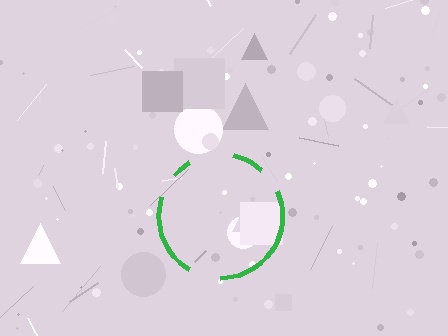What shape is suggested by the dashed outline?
The dashed outline suggests a circle.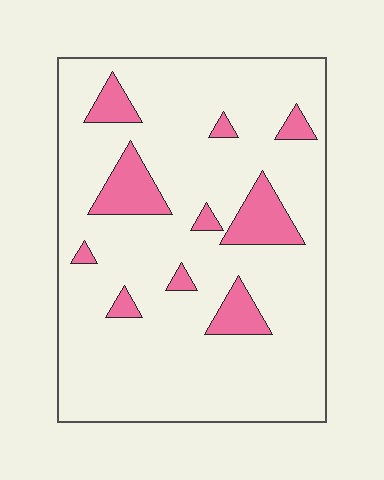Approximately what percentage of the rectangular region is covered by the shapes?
Approximately 15%.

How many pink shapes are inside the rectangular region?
10.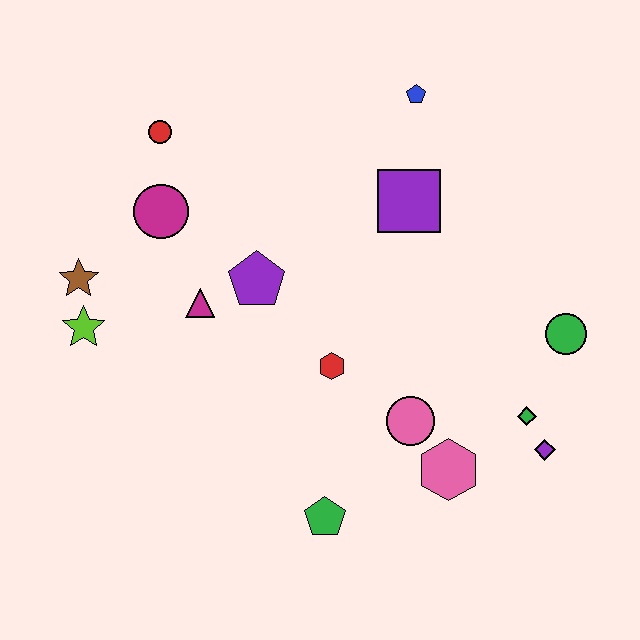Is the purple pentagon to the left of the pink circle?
Yes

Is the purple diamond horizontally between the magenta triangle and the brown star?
No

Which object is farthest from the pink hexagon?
The red circle is farthest from the pink hexagon.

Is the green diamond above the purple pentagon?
No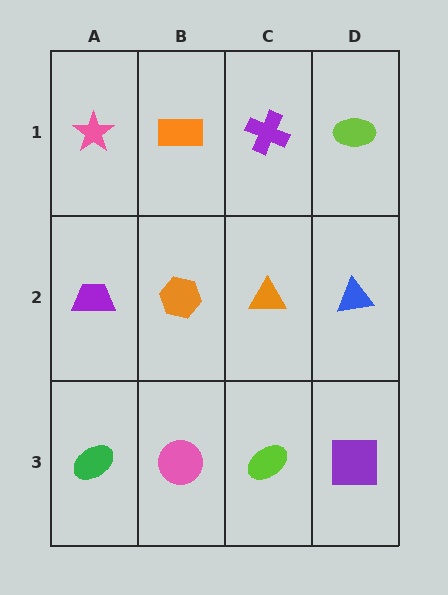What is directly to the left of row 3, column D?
A lime ellipse.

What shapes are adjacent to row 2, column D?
A lime ellipse (row 1, column D), a purple square (row 3, column D), an orange triangle (row 2, column C).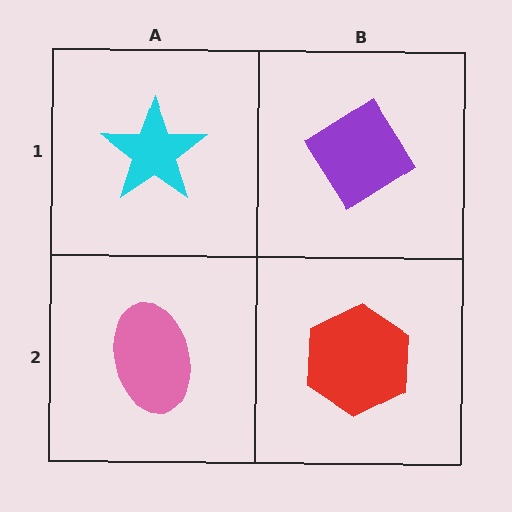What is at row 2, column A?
A pink ellipse.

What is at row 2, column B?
A red hexagon.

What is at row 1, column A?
A cyan star.